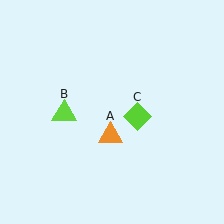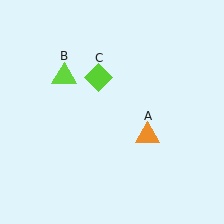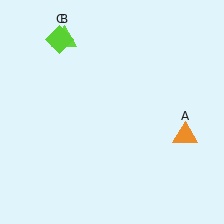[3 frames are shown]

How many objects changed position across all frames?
3 objects changed position: orange triangle (object A), lime triangle (object B), lime diamond (object C).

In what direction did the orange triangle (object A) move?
The orange triangle (object A) moved right.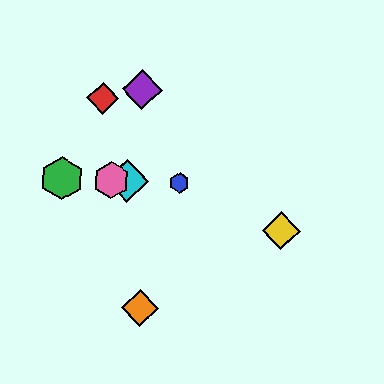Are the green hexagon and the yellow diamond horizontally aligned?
No, the green hexagon is at y≈178 and the yellow diamond is at y≈230.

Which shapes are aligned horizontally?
The blue hexagon, the green hexagon, the cyan diamond, the pink hexagon are aligned horizontally.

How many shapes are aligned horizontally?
4 shapes (the blue hexagon, the green hexagon, the cyan diamond, the pink hexagon) are aligned horizontally.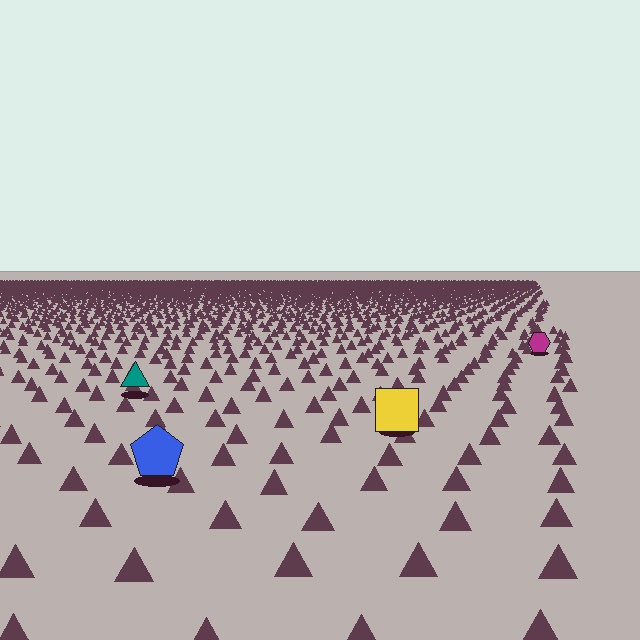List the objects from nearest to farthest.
From nearest to farthest: the blue pentagon, the yellow square, the teal triangle, the magenta hexagon.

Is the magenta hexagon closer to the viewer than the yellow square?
No. The yellow square is closer — you can tell from the texture gradient: the ground texture is coarser near it.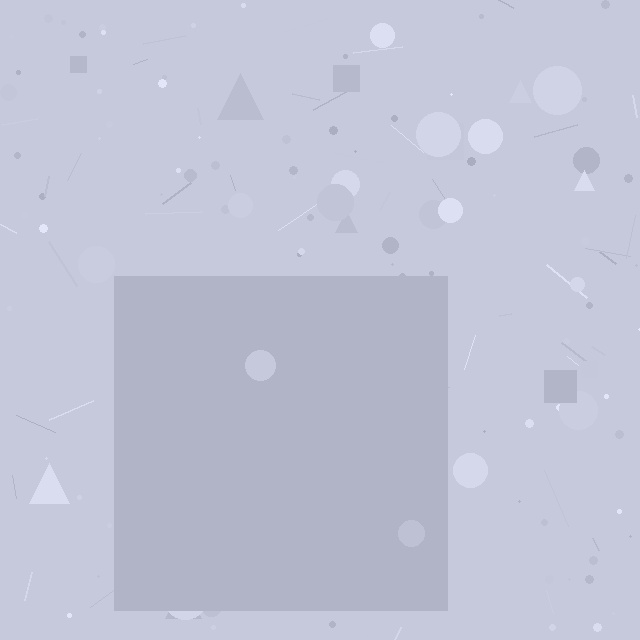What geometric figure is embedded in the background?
A square is embedded in the background.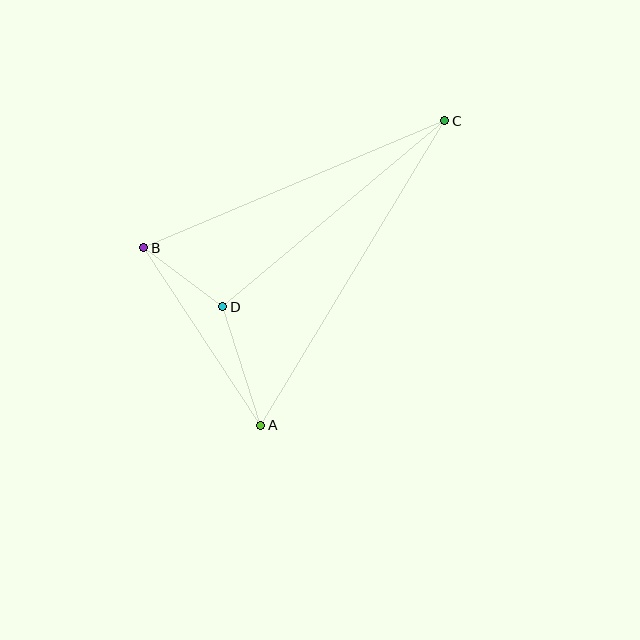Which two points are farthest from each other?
Points A and C are farthest from each other.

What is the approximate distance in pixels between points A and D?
The distance between A and D is approximately 124 pixels.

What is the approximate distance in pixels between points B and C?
The distance between B and C is approximately 327 pixels.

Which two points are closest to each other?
Points B and D are closest to each other.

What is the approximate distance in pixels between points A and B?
The distance between A and B is approximately 213 pixels.